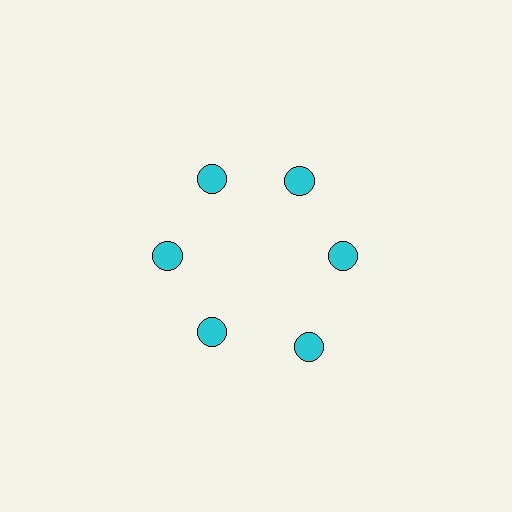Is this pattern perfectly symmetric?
No. The 6 cyan circles are arranged in a ring, but one element near the 5 o'clock position is pushed outward from the center, breaking the 6-fold rotational symmetry.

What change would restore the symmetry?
The symmetry would be restored by moving it inward, back onto the ring so that all 6 circles sit at equal angles and equal distance from the center.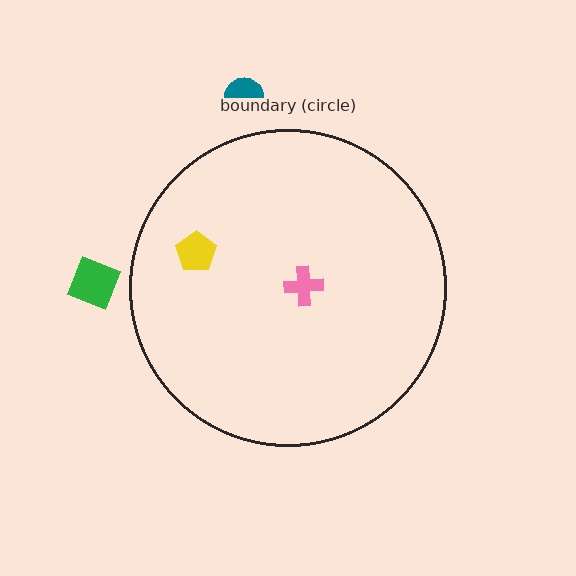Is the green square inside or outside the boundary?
Outside.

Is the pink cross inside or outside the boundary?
Inside.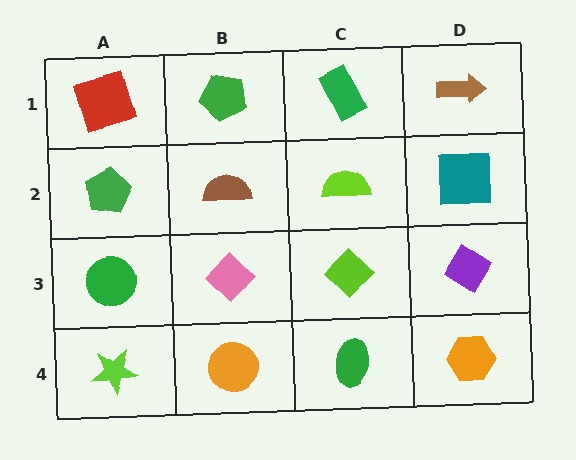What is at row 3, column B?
A pink diamond.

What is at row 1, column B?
A green pentagon.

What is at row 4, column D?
An orange hexagon.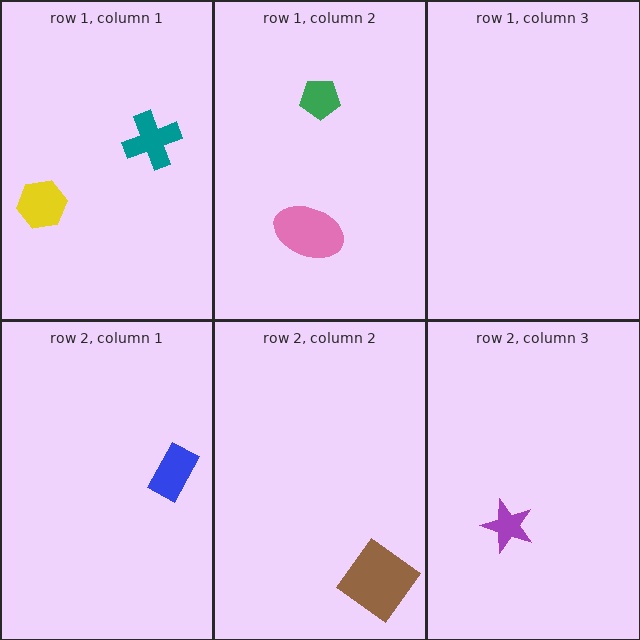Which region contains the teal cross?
The row 1, column 1 region.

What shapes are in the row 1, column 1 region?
The teal cross, the yellow hexagon.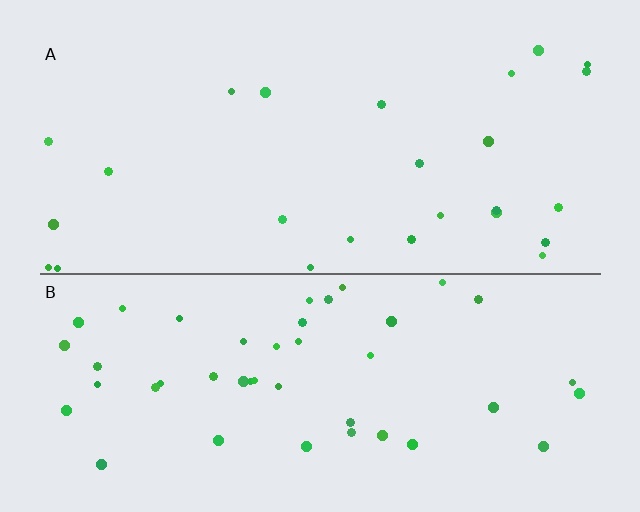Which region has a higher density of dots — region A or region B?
B (the bottom).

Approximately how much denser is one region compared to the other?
Approximately 1.8× — region B over region A.